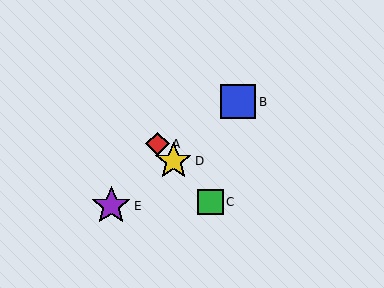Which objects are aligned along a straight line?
Objects A, C, D are aligned along a straight line.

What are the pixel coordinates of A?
Object A is at (157, 144).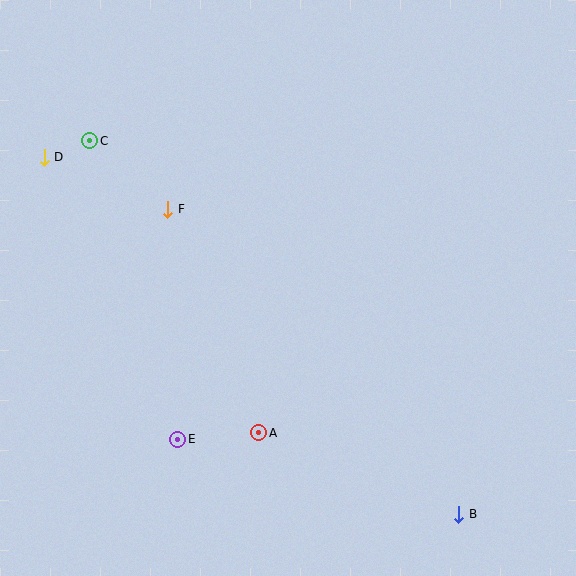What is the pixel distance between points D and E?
The distance between D and E is 312 pixels.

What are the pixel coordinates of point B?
Point B is at (459, 514).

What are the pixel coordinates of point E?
Point E is at (178, 439).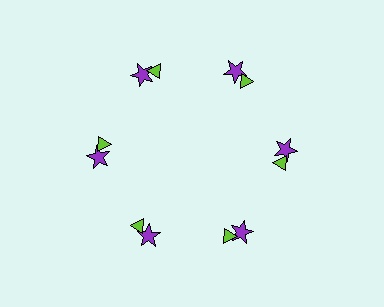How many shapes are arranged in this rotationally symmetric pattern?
There are 12 shapes, arranged in 6 groups of 2.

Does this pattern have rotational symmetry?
Yes, this pattern has 6-fold rotational symmetry. It looks the same after rotating 60 degrees around the center.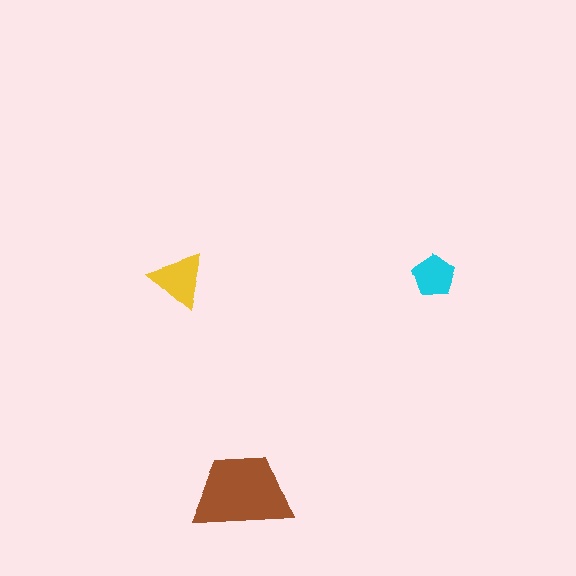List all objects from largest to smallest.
The brown trapezoid, the yellow triangle, the cyan pentagon.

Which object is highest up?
The yellow triangle is topmost.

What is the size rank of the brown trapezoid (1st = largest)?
1st.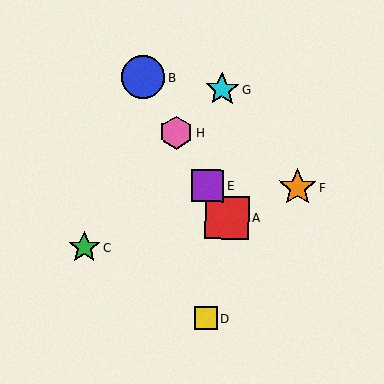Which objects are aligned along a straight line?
Objects A, B, E, H are aligned along a straight line.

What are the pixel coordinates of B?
Object B is at (143, 77).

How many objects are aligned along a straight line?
4 objects (A, B, E, H) are aligned along a straight line.